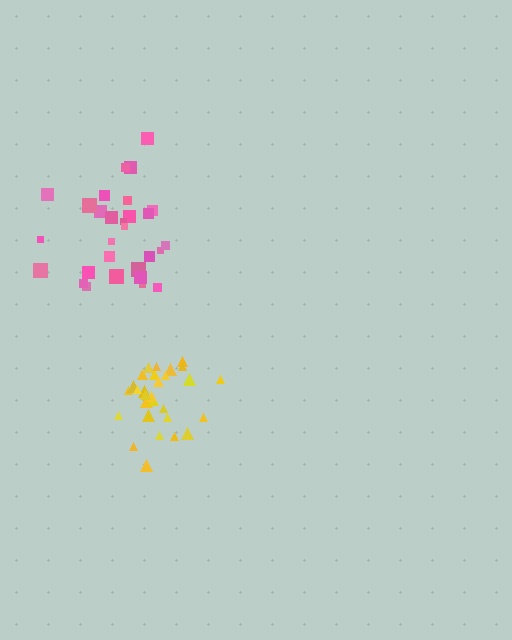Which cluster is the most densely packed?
Yellow.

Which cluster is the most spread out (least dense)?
Pink.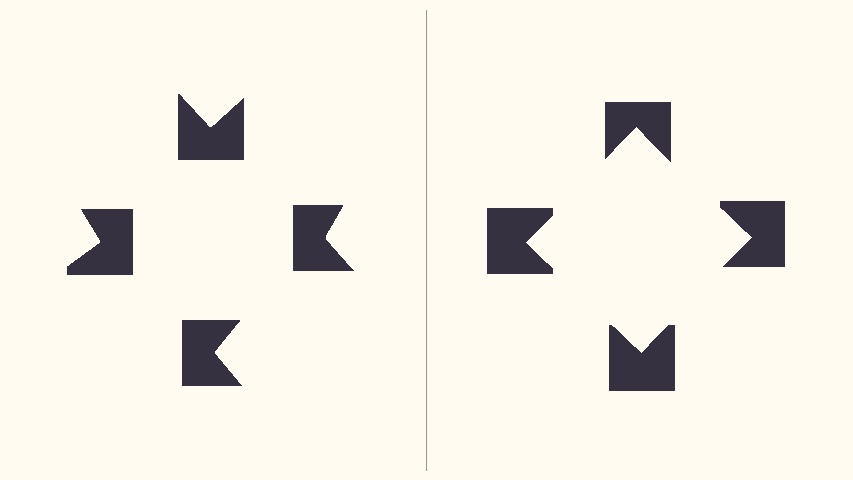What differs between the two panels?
The notched squares are positioned identically on both sides; only the wedge orientations differ. On the right they align to a square; on the left they are misaligned.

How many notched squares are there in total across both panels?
8 — 4 on each side.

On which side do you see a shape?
An illusory square appears on the right side. On the left side the wedge cuts are rotated, so no coherent shape forms.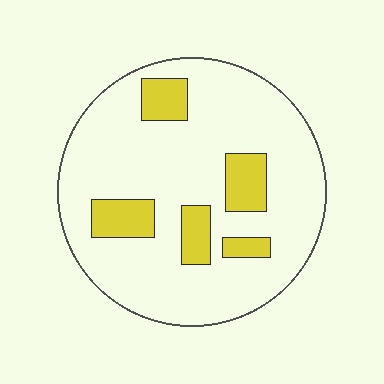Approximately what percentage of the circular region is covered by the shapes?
Approximately 15%.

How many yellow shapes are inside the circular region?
5.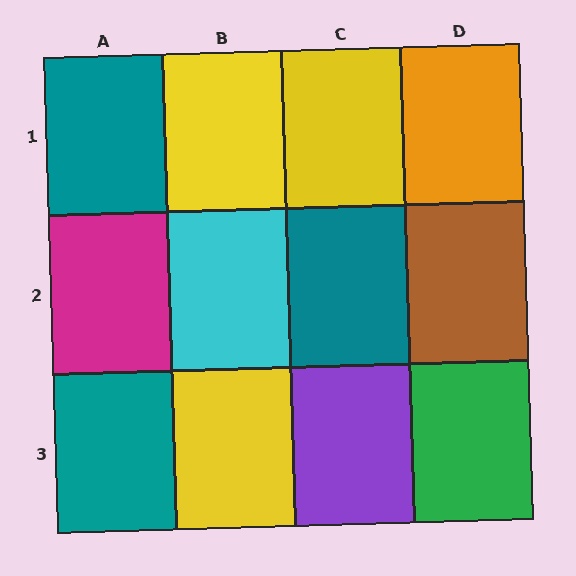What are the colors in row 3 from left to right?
Teal, yellow, purple, green.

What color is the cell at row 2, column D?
Brown.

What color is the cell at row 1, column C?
Yellow.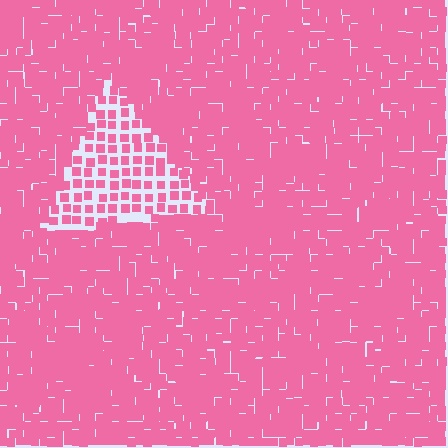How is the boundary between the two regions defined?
The boundary is defined by a change in element density (approximately 2.2x ratio). All elements are the same color, size, and shape.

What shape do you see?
I see a triangle.